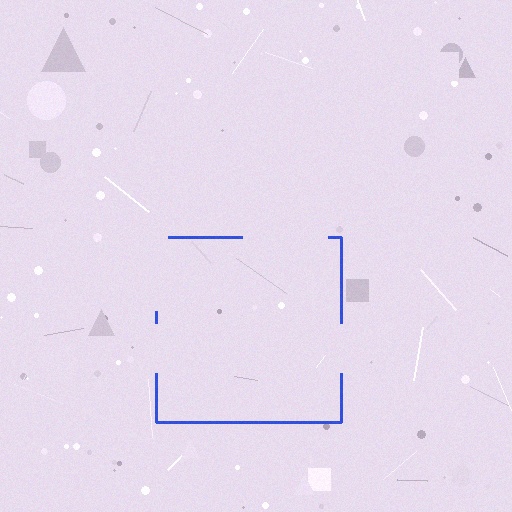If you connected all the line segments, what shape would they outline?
They would outline a square.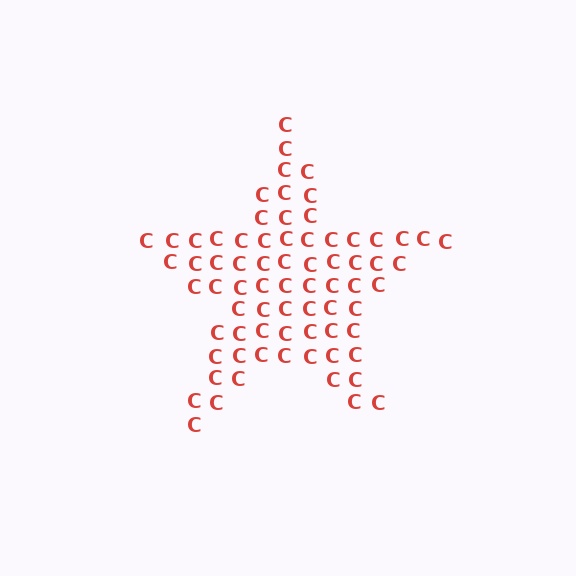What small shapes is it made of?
It is made of small letter C's.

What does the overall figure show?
The overall figure shows a star.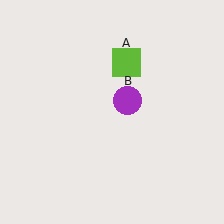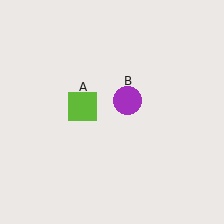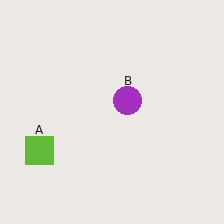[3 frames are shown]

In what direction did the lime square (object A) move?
The lime square (object A) moved down and to the left.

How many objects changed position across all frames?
1 object changed position: lime square (object A).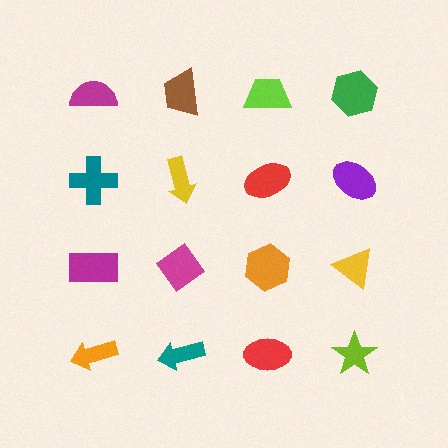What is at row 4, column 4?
A lime star.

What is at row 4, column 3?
A red ellipse.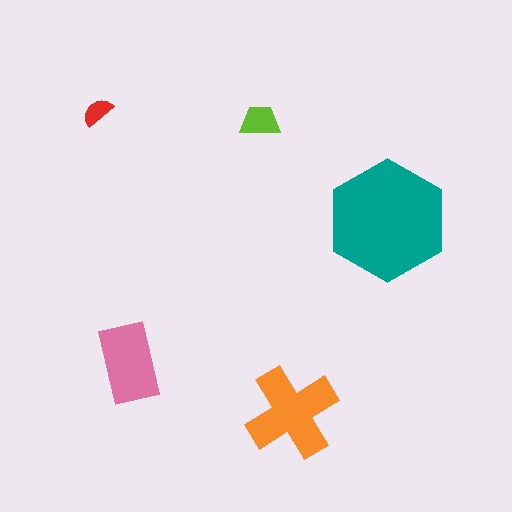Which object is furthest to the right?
The teal hexagon is rightmost.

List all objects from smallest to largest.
The red semicircle, the lime trapezoid, the pink rectangle, the orange cross, the teal hexagon.